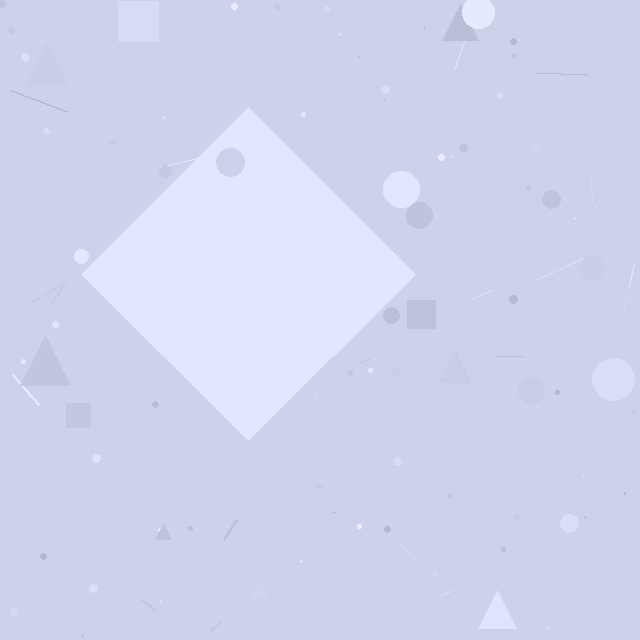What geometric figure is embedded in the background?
A diamond is embedded in the background.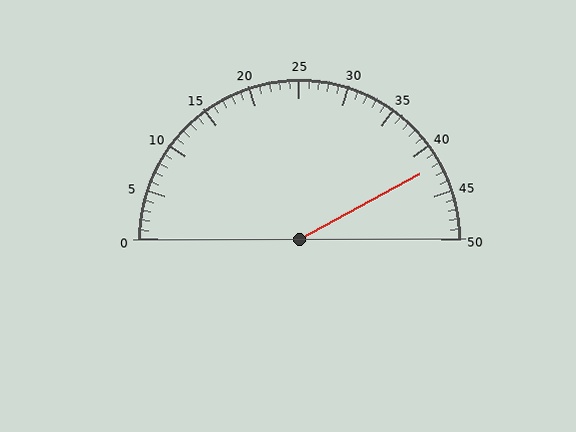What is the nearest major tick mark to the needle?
The nearest major tick mark is 40.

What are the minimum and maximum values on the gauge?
The gauge ranges from 0 to 50.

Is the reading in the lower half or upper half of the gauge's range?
The reading is in the upper half of the range (0 to 50).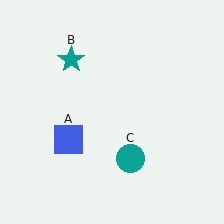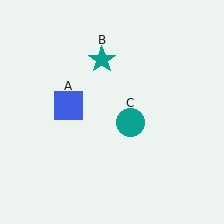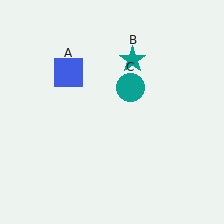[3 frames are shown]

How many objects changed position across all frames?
3 objects changed position: blue square (object A), teal star (object B), teal circle (object C).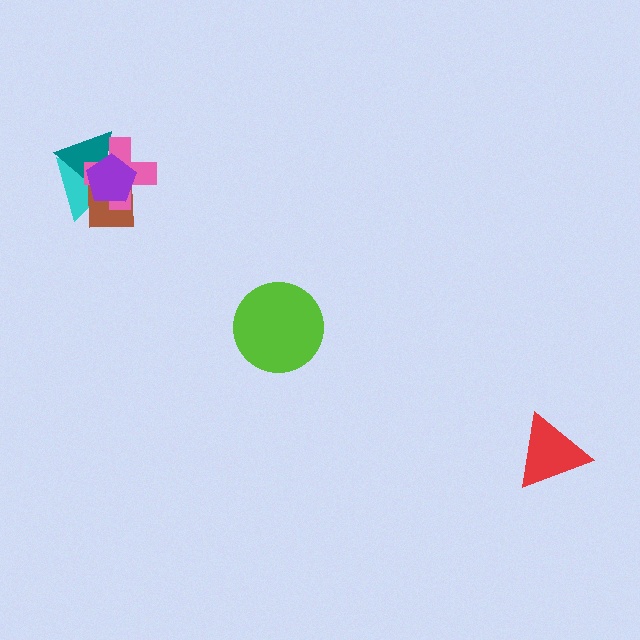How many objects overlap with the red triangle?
0 objects overlap with the red triangle.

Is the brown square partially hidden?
Yes, it is partially covered by another shape.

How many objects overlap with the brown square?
4 objects overlap with the brown square.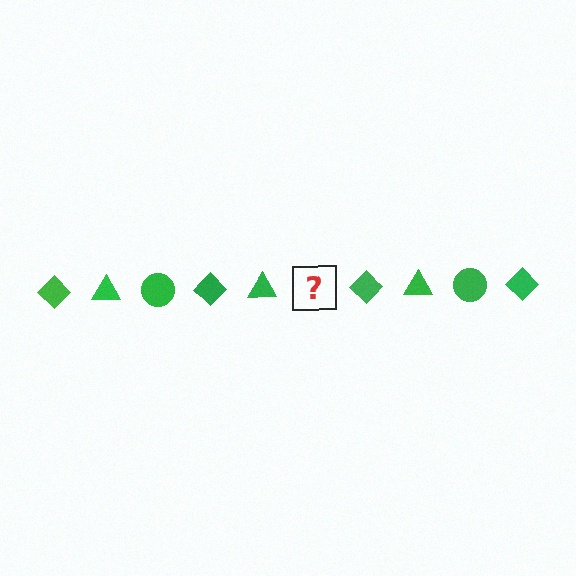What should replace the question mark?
The question mark should be replaced with a green circle.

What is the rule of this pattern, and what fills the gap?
The rule is that the pattern cycles through diamond, triangle, circle shapes in green. The gap should be filled with a green circle.